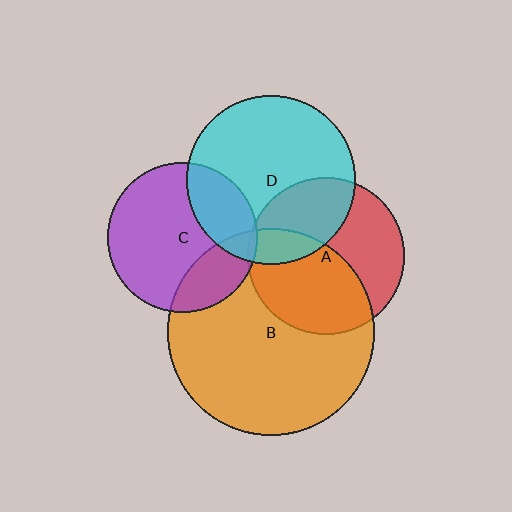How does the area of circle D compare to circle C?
Approximately 1.3 times.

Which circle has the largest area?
Circle B (orange).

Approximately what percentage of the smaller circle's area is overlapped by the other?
Approximately 50%.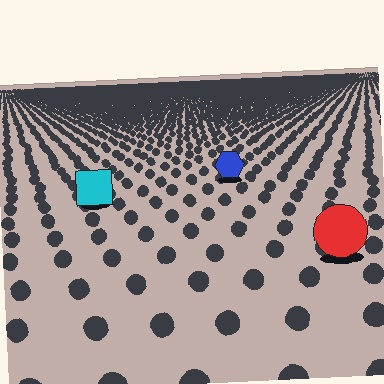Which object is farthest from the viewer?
The blue hexagon is farthest from the viewer. It appears smaller and the ground texture around it is denser.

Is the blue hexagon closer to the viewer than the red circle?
No. The red circle is closer — you can tell from the texture gradient: the ground texture is coarser near it.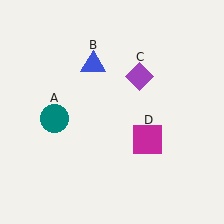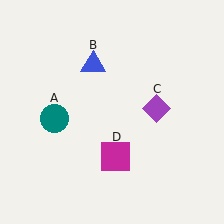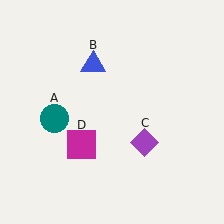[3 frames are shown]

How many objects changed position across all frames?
2 objects changed position: purple diamond (object C), magenta square (object D).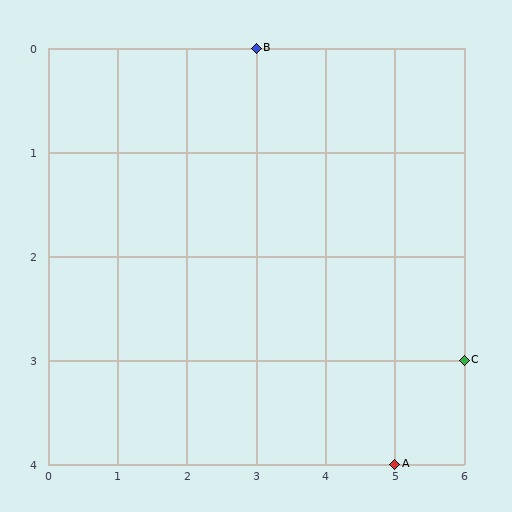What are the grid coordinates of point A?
Point A is at grid coordinates (5, 4).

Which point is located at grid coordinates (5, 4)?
Point A is at (5, 4).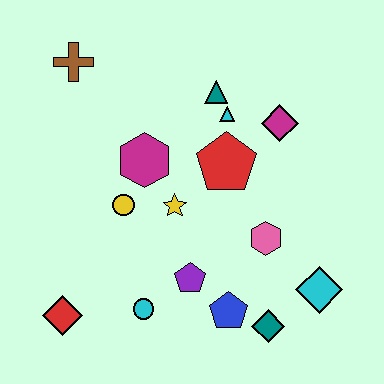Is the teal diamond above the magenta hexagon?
No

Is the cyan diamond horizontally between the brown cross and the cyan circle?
No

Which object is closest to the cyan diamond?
The teal diamond is closest to the cyan diamond.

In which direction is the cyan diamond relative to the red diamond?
The cyan diamond is to the right of the red diamond.